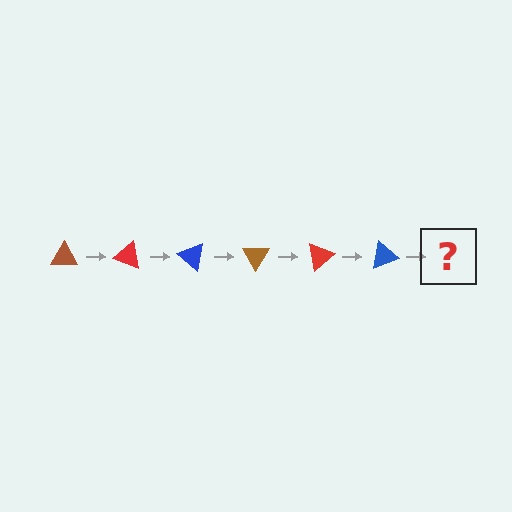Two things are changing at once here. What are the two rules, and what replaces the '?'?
The two rules are that it rotates 20 degrees each step and the color cycles through brown, red, and blue. The '?' should be a brown triangle, rotated 120 degrees from the start.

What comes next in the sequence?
The next element should be a brown triangle, rotated 120 degrees from the start.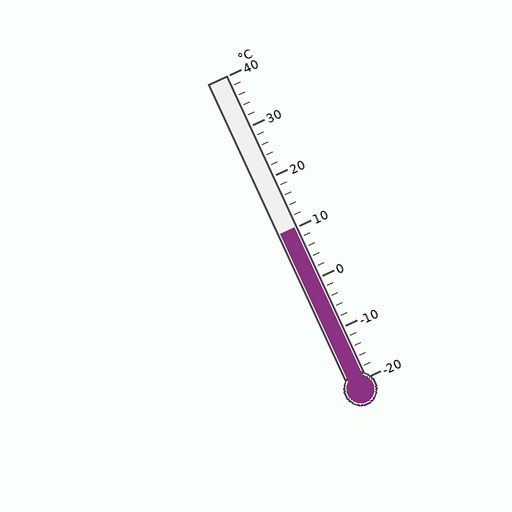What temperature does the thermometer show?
The thermometer shows approximately 10°C.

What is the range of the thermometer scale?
The thermometer scale ranges from -20°C to 40°C.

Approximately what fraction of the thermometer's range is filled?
The thermometer is filled to approximately 50% of its range.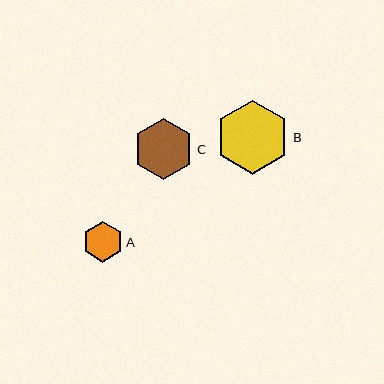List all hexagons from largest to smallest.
From largest to smallest: B, C, A.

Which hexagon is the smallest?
Hexagon A is the smallest with a size of approximately 41 pixels.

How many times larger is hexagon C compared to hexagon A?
Hexagon C is approximately 1.5 times the size of hexagon A.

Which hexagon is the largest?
Hexagon B is the largest with a size of approximately 74 pixels.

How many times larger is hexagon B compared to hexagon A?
Hexagon B is approximately 1.8 times the size of hexagon A.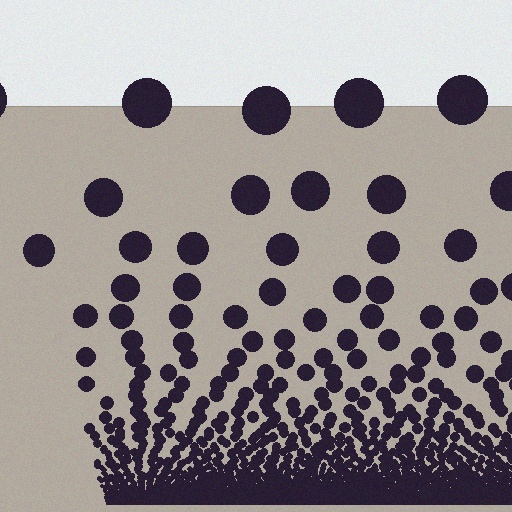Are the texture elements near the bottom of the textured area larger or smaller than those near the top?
Smaller. The gradient is inverted — elements near the bottom are smaller and denser.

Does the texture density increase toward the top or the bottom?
Density increases toward the bottom.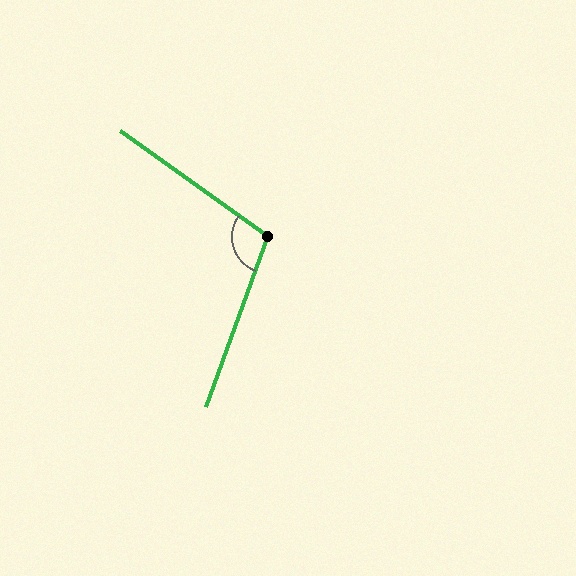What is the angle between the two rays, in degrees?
Approximately 106 degrees.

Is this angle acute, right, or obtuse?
It is obtuse.